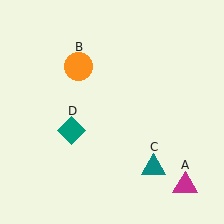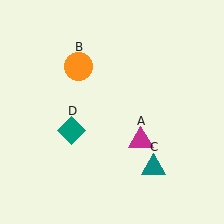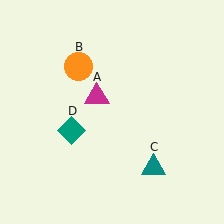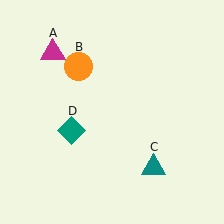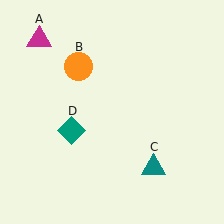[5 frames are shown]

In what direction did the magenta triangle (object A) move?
The magenta triangle (object A) moved up and to the left.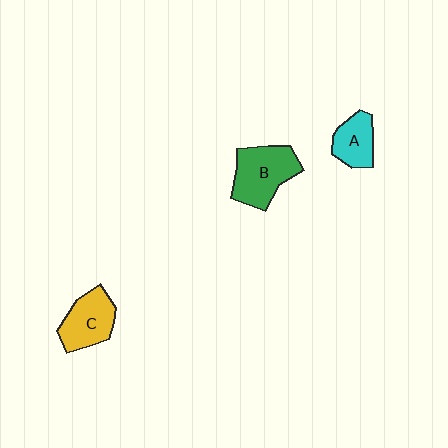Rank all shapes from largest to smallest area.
From largest to smallest: B (green), C (yellow), A (cyan).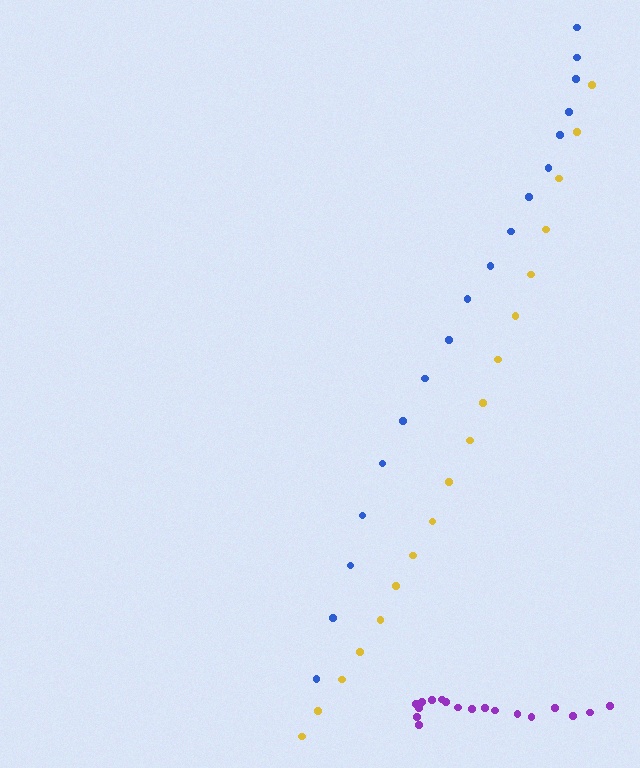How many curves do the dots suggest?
There are 3 distinct paths.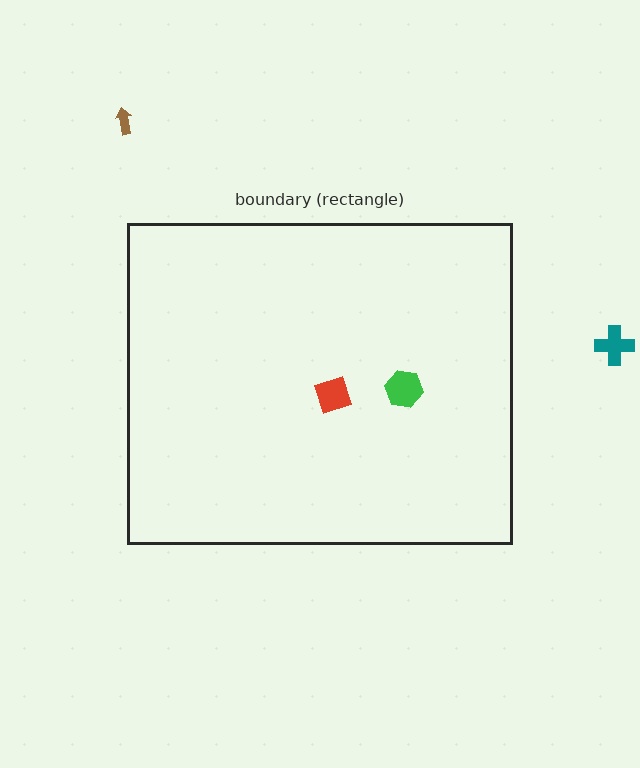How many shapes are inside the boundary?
2 inside, 2 outside.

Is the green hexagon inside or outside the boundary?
Inside.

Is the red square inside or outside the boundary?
Inside.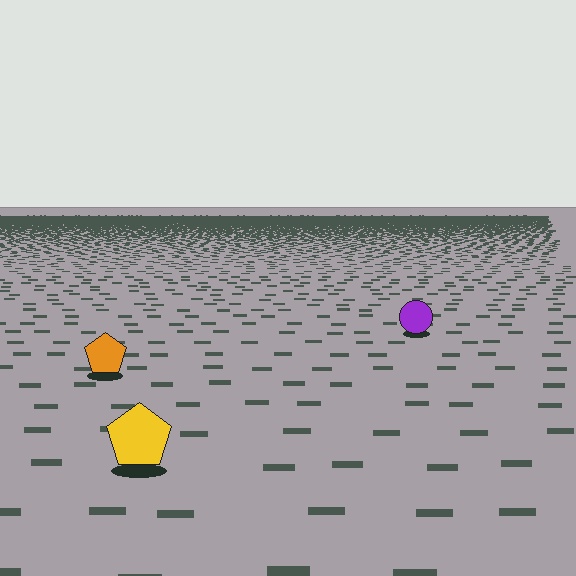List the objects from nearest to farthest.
From nearest to farthest: the yellow pentagon, the orange pentagon, the purple circle.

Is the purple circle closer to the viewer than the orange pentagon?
No. The orange pentagon is closer — you can tell from the texture gradient: the ground texture is coarser near it.